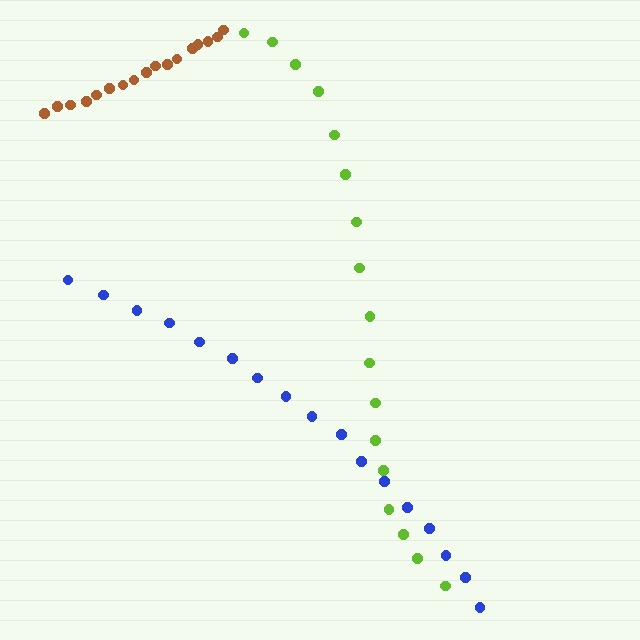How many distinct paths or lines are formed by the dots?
There are 3 distinct paths.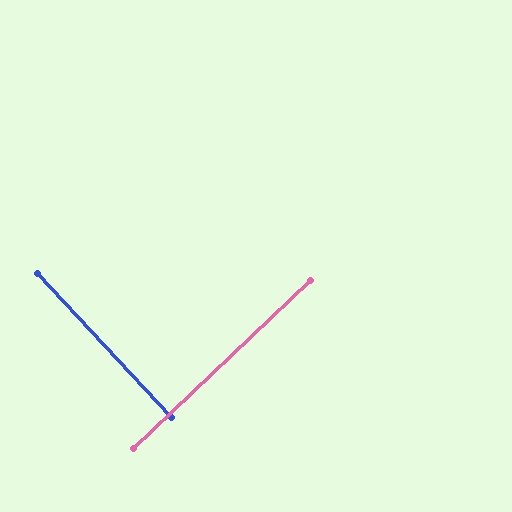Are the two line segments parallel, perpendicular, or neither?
Perpendicular — they meet at approximately 89°.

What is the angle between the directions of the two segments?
Approximately 89 degrees.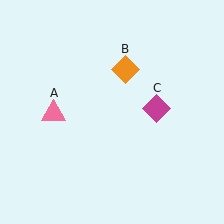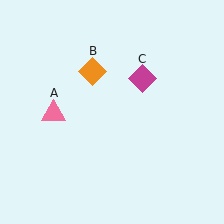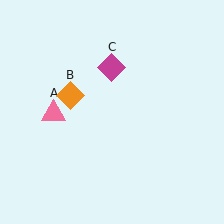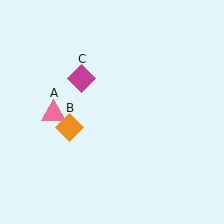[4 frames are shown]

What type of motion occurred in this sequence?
The orange diamond (object B), magenta diamond (object C) rotated counterclockwise around the center of the scene.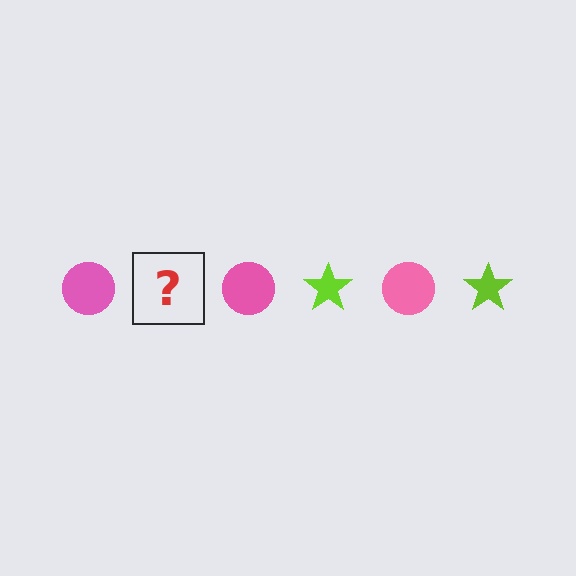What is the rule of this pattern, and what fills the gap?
The rule is that the pattern alternates between pink circle and lime star. The gap should be filled with a lime star.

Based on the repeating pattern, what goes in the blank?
The blank should be a lime star.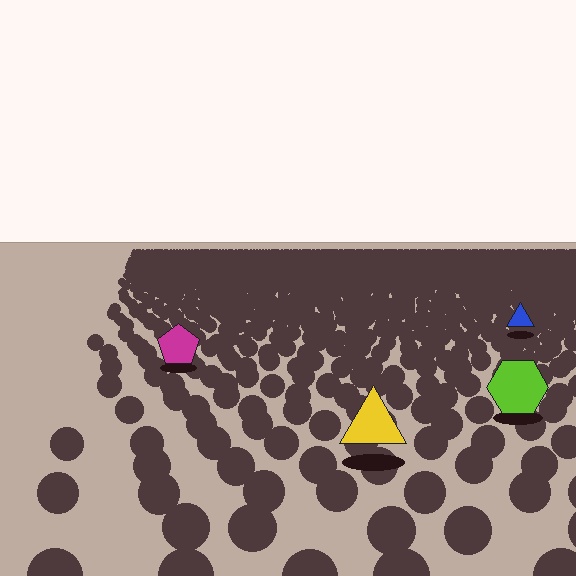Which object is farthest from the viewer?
The blue triangle is farthest from the viewer. It appears smaller and the ground texture around it is denser.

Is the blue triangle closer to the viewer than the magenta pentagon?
No. The magenta pentagon is closer — you can tell from the texture gradient: the ground texture is coarser near it.